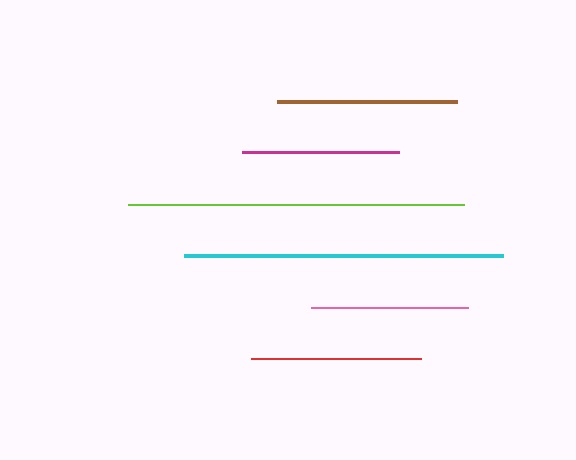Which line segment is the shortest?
The pink line is the shortest at approximately 156 pixels.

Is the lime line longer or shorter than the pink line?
The lime line is longer than the pink line.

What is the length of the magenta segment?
The magenta segment is approximately 156 pixels long.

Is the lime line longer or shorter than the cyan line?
The lime line is longer than the cyan line.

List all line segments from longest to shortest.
From longest to shortest: lime, cyan, brown, red, magenta, pink.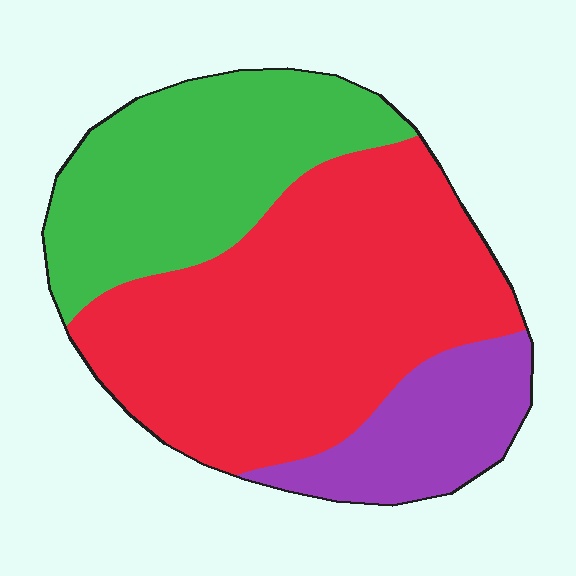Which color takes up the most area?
Red, at roughly 55%.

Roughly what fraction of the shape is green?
Green covers 31% of the shape.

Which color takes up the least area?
Purple, at roughly 15%.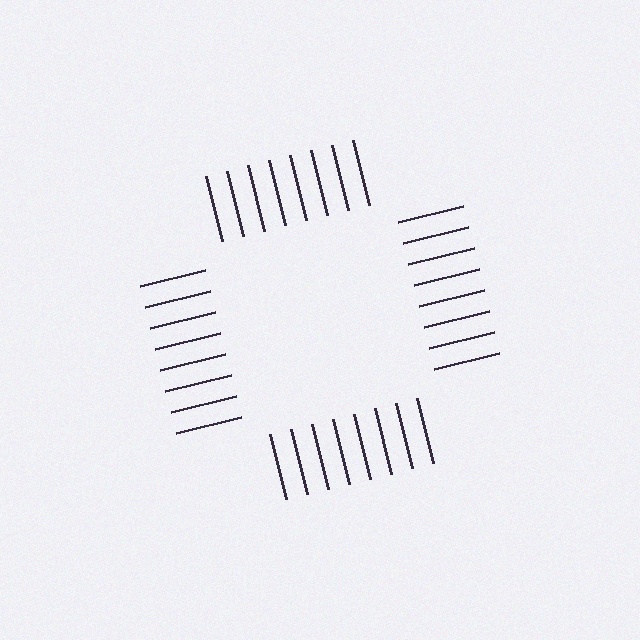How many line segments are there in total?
32 — 8 along each of the 4 edges.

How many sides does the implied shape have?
4 sides — the line-ends trace a square.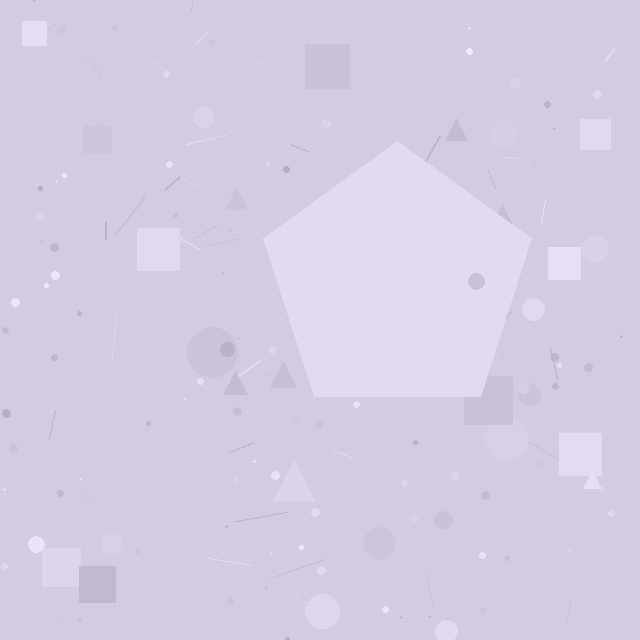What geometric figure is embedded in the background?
A pentagon is embedded in the background.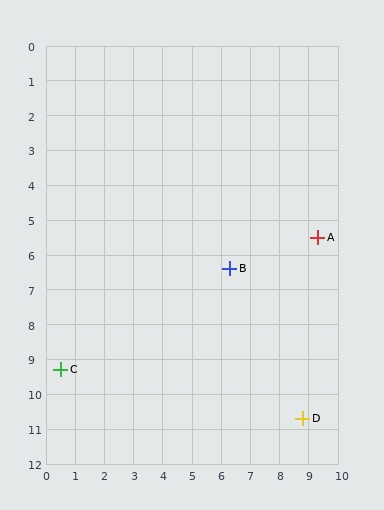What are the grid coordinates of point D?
Point D is at approximately (8.8, 10.7).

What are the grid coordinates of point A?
Point A is at approximately (9.3, 5.5).